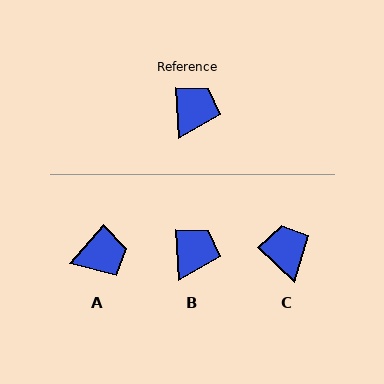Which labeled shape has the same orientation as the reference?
B.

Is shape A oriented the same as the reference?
No, it is off by about 44 degrees.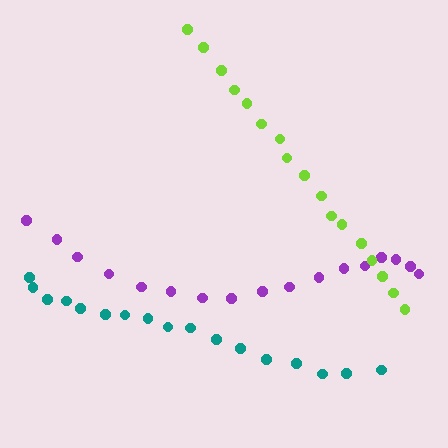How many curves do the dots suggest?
There are 3 distinct paths.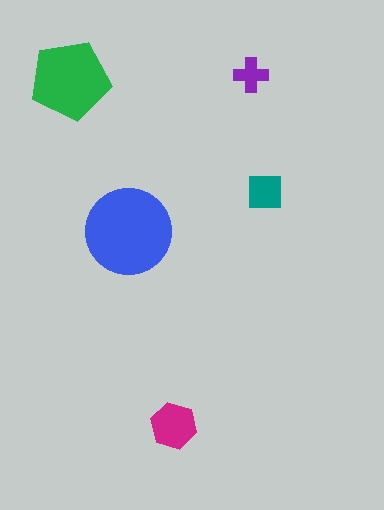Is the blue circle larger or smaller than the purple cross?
Larger.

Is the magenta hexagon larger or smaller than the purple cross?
Larger.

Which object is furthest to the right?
The teal square is rightmost.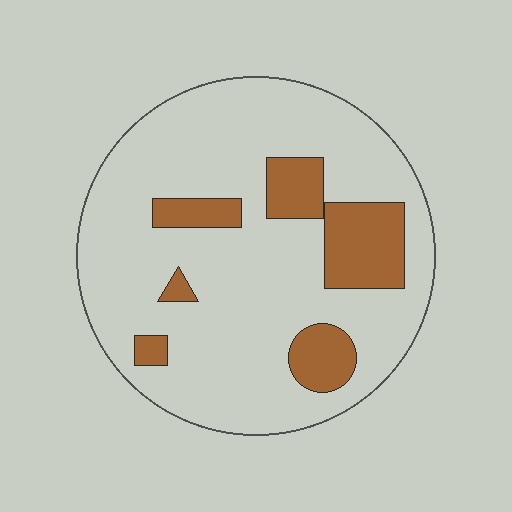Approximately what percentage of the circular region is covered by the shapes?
Approximately 20%.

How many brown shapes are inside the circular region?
6.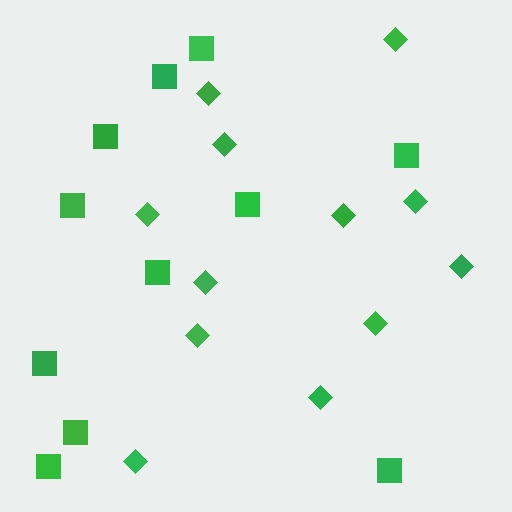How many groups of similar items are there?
There are 2 groups: one group of squares (11) and one group of diamonds (12).